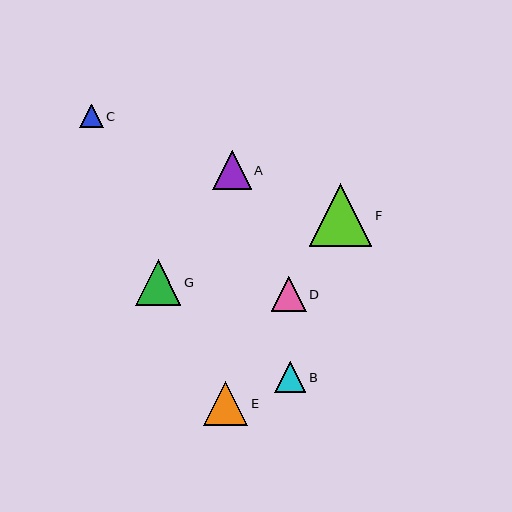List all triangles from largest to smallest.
From largest to smallest: F, G, E, A, D, B, C.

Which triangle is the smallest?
Triangle C is the smallest with a size of approximately 23 pixels.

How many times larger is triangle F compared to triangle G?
Triangle F is approximately 1.4 times the size of triangle G.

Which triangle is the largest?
Triangle F is the largest with a size of approximately 63 pixels.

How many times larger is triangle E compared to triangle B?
Triangle E is approximately 1.4 times the size of triangle B.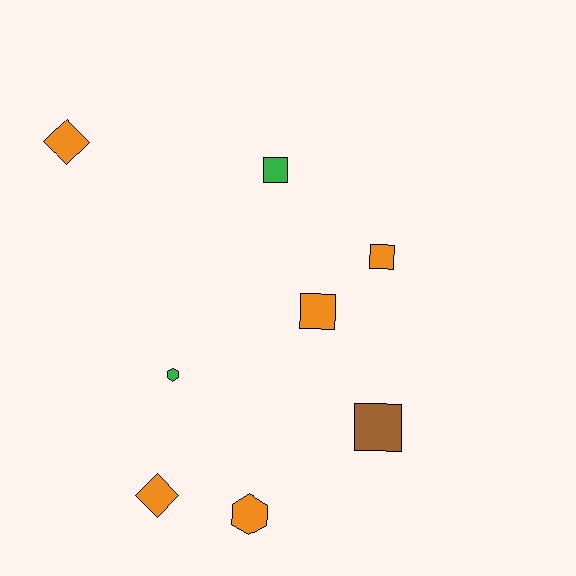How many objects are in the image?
There are 8 objects.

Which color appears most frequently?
Orange, with 5 objects.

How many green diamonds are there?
There are no green diamonds.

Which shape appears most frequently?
Square, with 4 objects.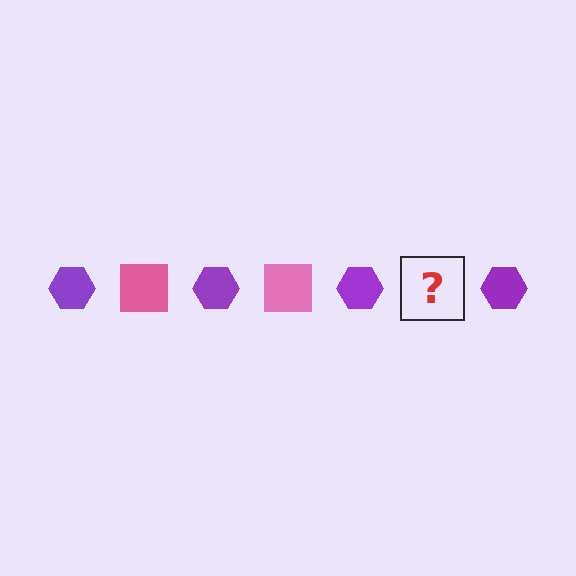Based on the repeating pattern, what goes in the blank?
The blank should be a pink square.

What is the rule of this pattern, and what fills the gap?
The rule is that the pattern alternates between purple hexagon and pink square. The gap should be filled with a pink square.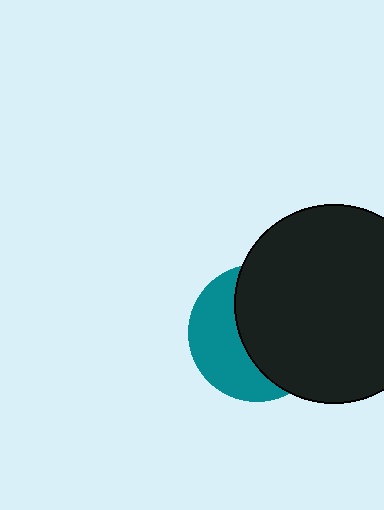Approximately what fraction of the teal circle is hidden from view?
Roughly 58% of the teal circle is hidden behind the black circle.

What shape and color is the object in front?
The object in front is a black circle.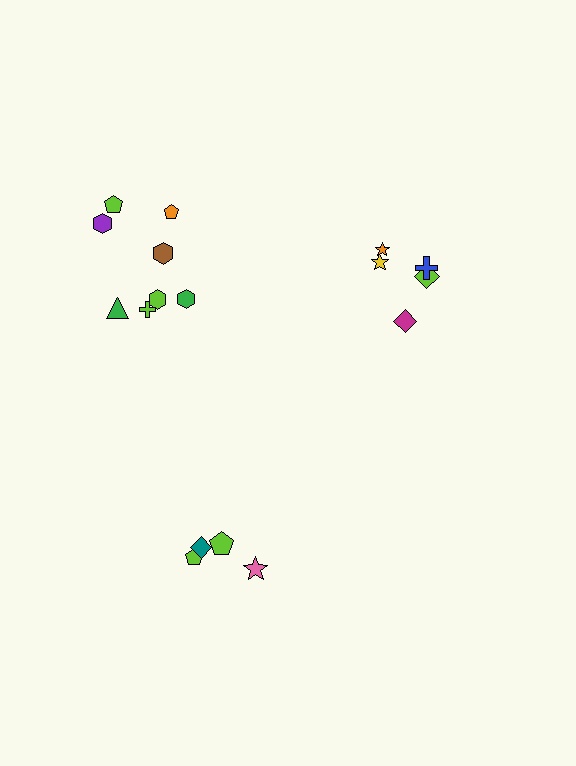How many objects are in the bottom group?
There are 4 objects.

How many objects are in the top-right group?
There are 5 objects.